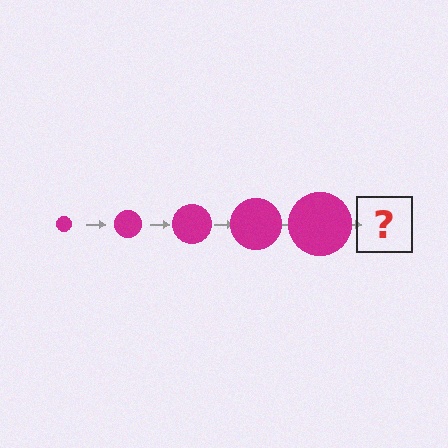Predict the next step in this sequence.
The next step is a magenta circle, larger than the previous one.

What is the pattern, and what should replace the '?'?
The pattern is that the circle gets progressively larger each step. The '?' should be a magenta circle, larger than the previous one.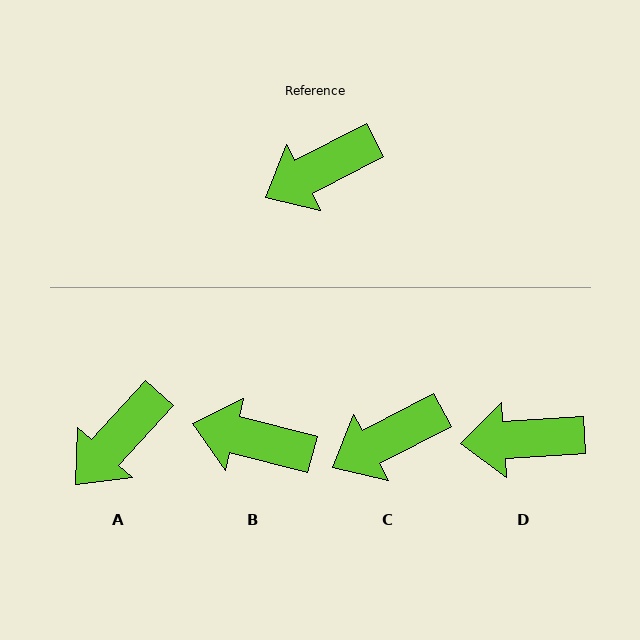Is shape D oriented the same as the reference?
No, it is off by about 24 degrees.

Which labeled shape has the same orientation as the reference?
C.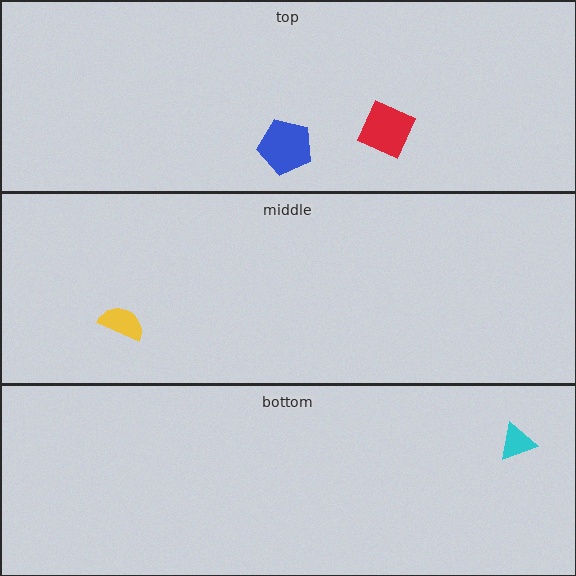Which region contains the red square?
The top region.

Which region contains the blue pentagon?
The top region.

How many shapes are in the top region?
2.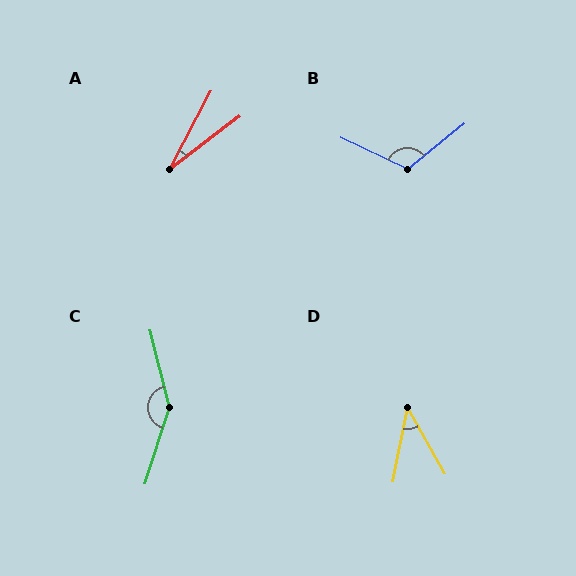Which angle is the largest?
C, at approximately 148 degrees.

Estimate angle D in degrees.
Approximately 40 degrees.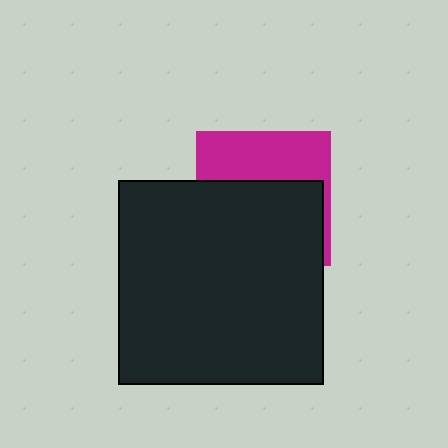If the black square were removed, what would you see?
You would see the complete magenta square.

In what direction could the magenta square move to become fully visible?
The magenta square could move up. That would shift it out from behind the black square entirely.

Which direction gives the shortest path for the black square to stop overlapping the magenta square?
Moving down gives the shortest separation.